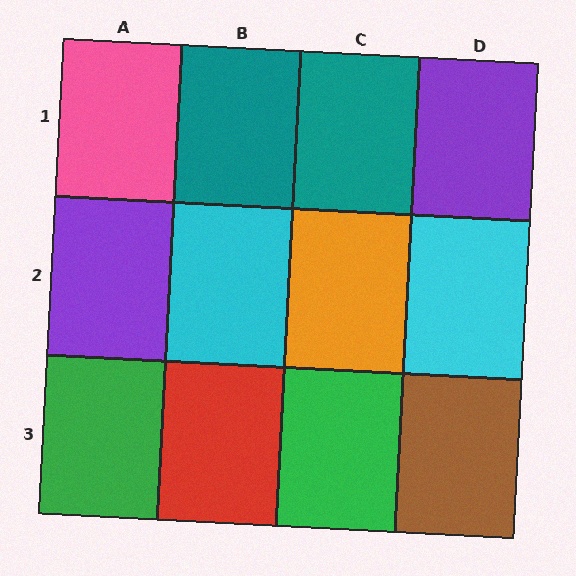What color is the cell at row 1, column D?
Purple.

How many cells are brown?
1 cell is brown.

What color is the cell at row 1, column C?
Teal.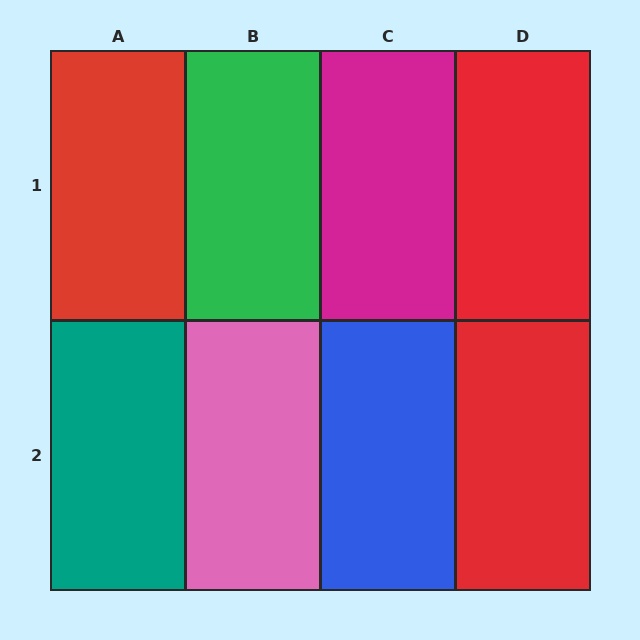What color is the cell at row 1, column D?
Red.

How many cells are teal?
1 cell is teal.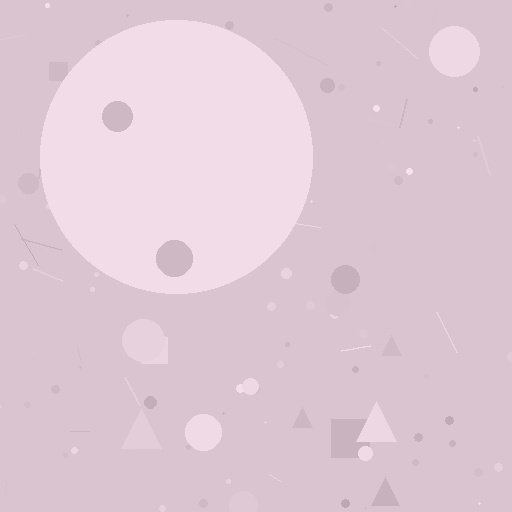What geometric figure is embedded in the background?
A circle is embedded in the background.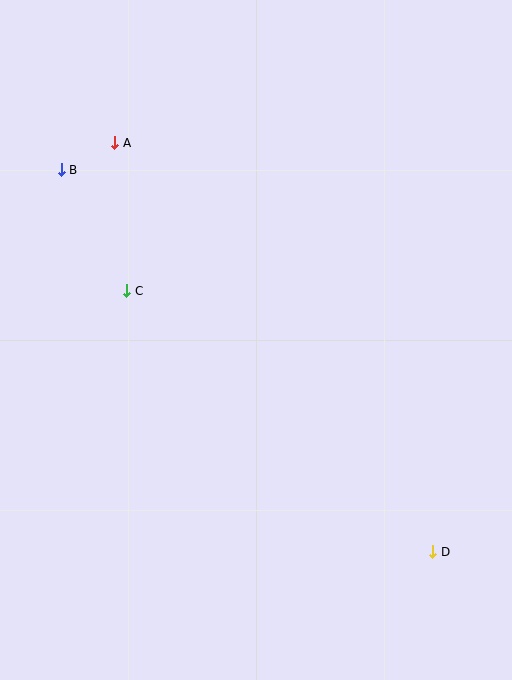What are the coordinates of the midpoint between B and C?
The midpoint between B and C is at (94, 230).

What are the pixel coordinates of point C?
Point C is at (127, 291).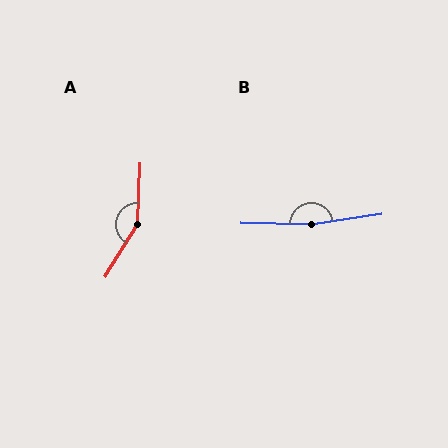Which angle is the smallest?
A, at approximately 150 degrees.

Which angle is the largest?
B, at approximately 170 degrees.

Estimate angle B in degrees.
Approximately 170 degrees.